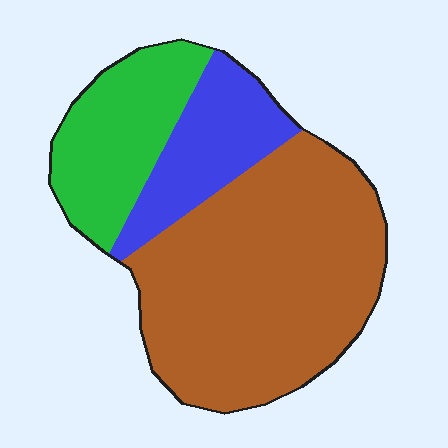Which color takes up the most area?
Brown, at roughly 60%.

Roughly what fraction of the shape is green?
Green takes up about one fifth (1/5) of the shape.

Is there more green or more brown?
Brown.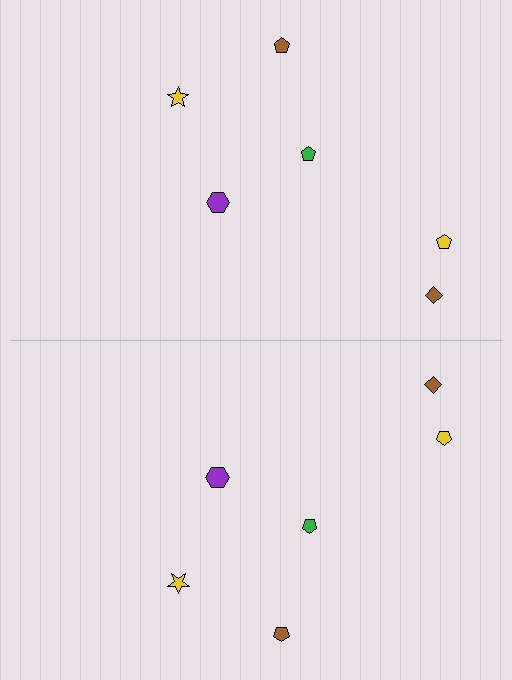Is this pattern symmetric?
Yes, this pattern has bilateral (reflection) symmetry.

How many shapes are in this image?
There are 12 shapes in this image.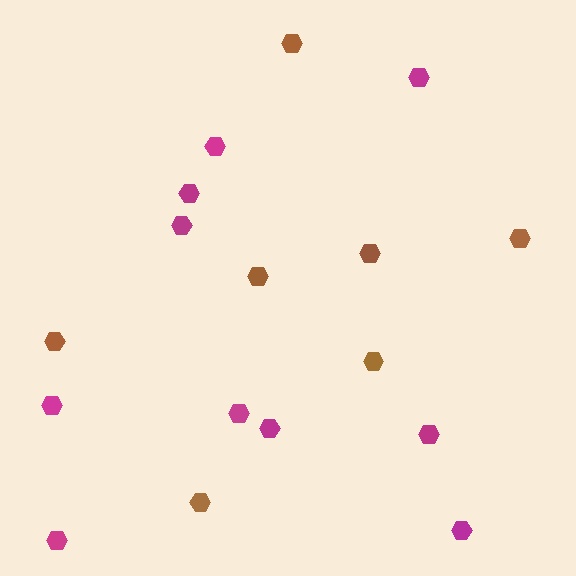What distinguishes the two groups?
There are 2 groups: one group of brown hexagons (7) and one group of magenta hexagons (10).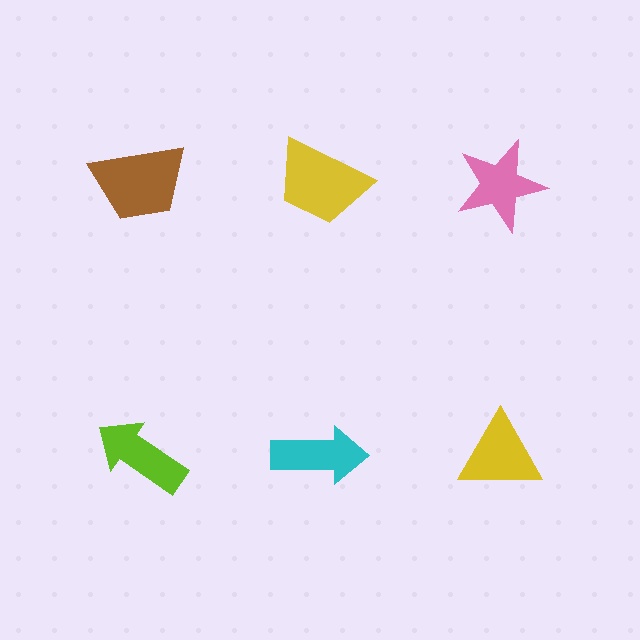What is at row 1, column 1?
A brown trapezoid.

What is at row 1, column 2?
A yellow trapezoid.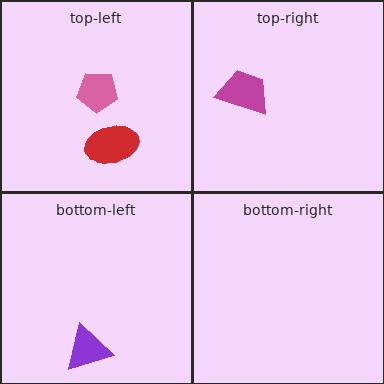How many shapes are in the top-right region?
1.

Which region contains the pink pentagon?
The top-left region.